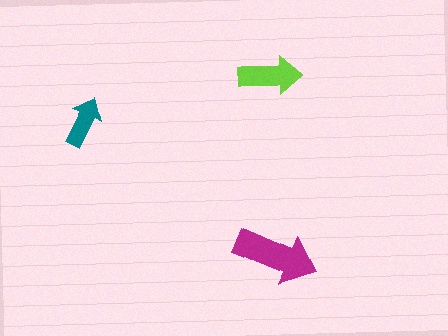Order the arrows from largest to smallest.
the magenta one, the lime one, the teal one.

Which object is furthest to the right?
The magenta arrow is rightmost.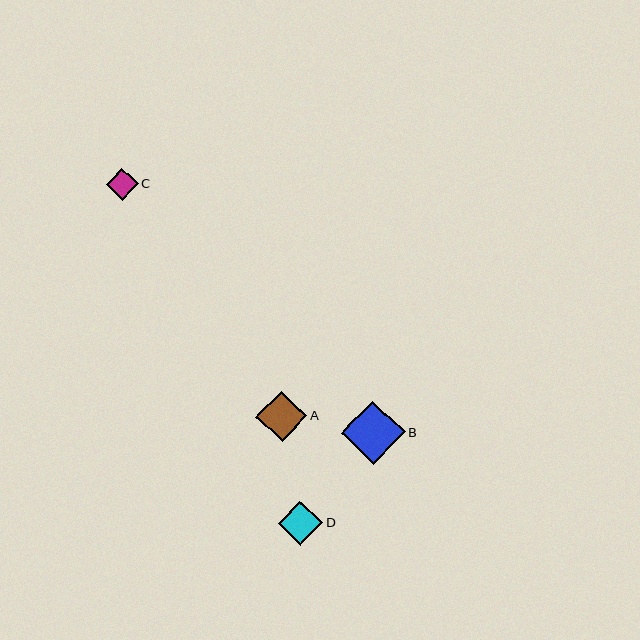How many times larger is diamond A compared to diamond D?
Diamond A is approximately 1.2 times the size of diamond D.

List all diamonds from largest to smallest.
From largest to smallest: B, A, D, C.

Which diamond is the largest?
Diamond B is the largest with a size of approximately 64 pixels.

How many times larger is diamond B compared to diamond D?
Diamond B is approximately 1.4 times the size of diamond D.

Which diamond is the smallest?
Diamond C is the smallest with a size of approximately 32 pixels.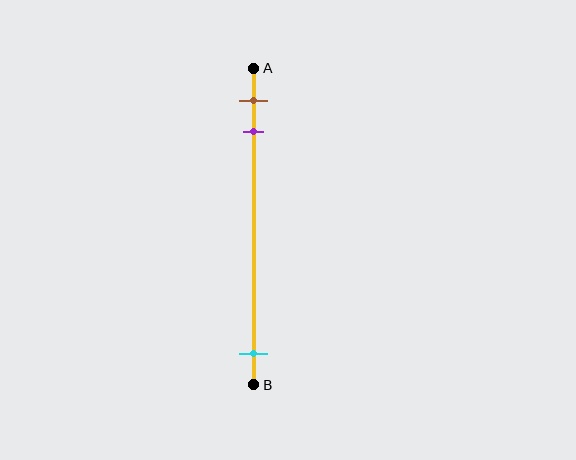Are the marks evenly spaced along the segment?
No, the marks are not evenly spaced.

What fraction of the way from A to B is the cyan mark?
The cyan mark is approximately 90% (0.9) of the way from A to B.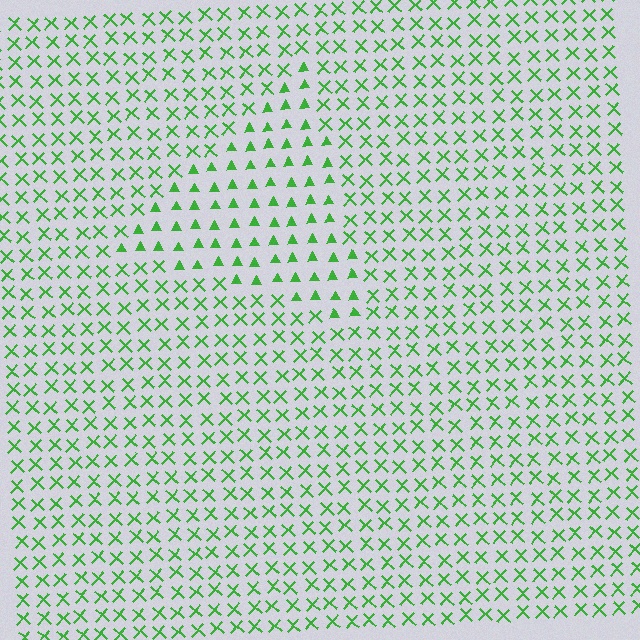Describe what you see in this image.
The image is filled with small green elements arranged in a uniform grid. A triangle-shaped region contains triangles, while the surrounding area contains X marks. The boundary is defined purely by the change in element shape.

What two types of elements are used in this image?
The image uses triangles inside the triangle region and X marks outside it.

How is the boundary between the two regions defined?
The boundary is defined by a change in element shape: triangles inside vs. X marks outside. All elements share the same color and spacing.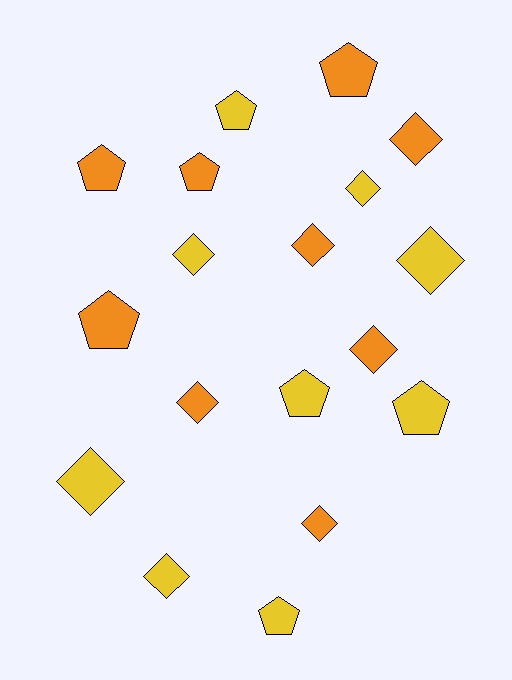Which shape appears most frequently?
Diamond, with 10 objects.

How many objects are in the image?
There are 18 objects.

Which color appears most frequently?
Yellow, with 9 objects.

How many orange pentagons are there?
There are 4 orange pentagons.